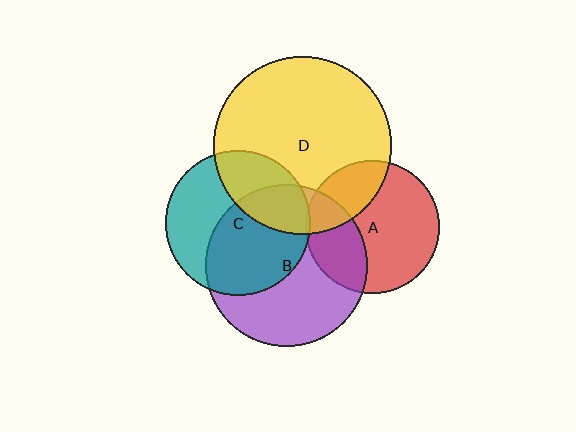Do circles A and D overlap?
Yes.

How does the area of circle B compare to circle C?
Approximately 1.2 times.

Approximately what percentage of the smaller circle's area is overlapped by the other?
Approximately 25%.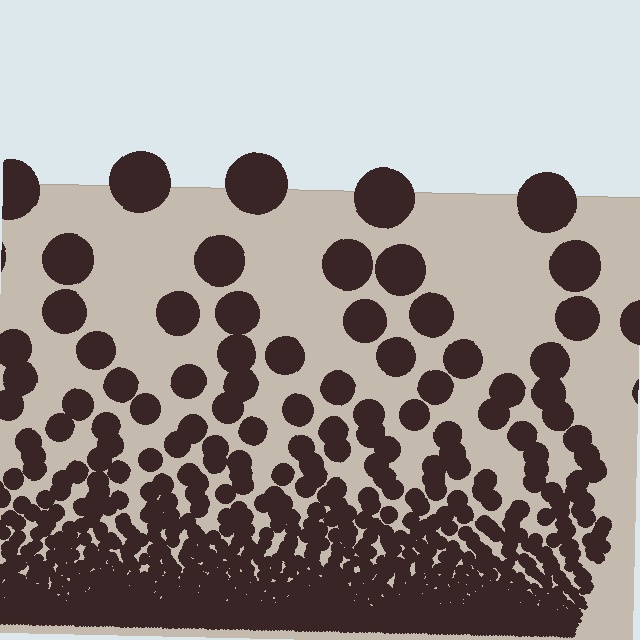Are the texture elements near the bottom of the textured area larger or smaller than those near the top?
Smaller. The gradient is inverted — elements near the bottom are smaller and denser.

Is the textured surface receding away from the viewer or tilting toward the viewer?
The surface appears to tilt toward the viewer. Texture elements get larger and sparser toward the top.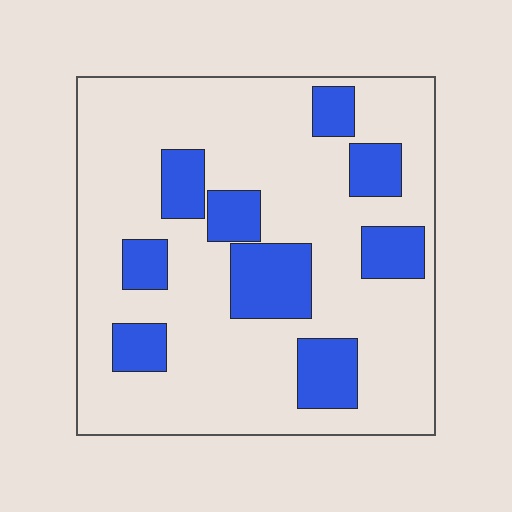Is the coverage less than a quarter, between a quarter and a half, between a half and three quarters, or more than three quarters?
Less than a quarter.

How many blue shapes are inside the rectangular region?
9.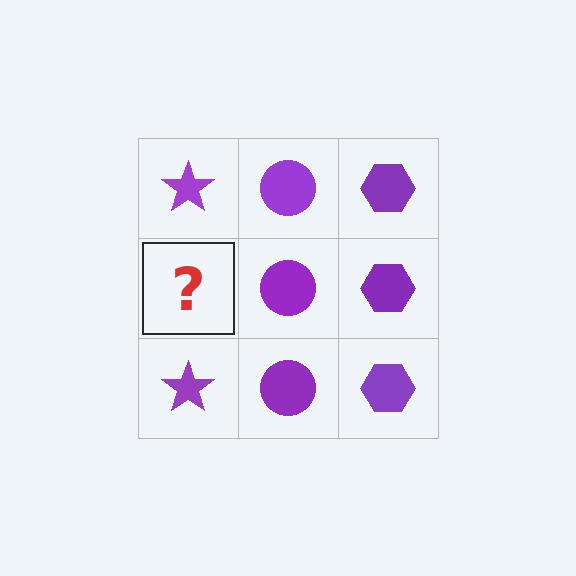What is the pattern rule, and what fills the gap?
The rule is that each column has a consistent shape. The gap should be filled with a purple star.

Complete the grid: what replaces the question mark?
The question mark should be replaced with a purple star.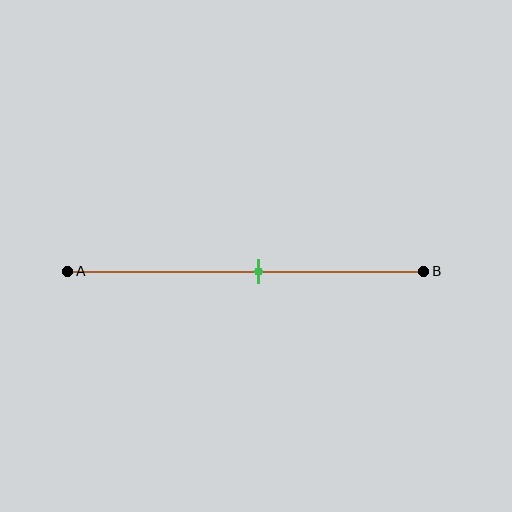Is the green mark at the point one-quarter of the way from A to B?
No, the mark is at about 55% from A, not at the 25% one-quarter point.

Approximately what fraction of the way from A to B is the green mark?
The green mark is approximately 55% of the way from A to B.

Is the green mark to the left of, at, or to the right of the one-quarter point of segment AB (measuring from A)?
The green mark is to the right of the one-quarter point of segment AB.